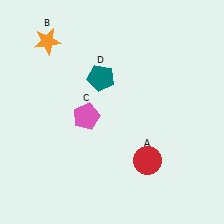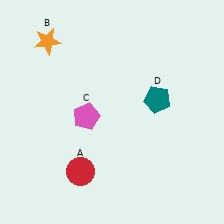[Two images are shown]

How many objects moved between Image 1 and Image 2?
2 objects moved between the two images.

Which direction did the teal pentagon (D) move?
The teal pentagon (D) moved right.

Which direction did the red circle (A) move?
The red circle (A) moved left.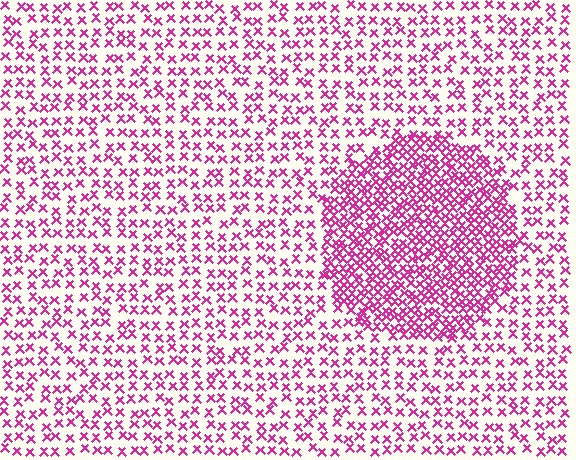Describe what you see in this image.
The image contains small magenta elements arranged at two different densities. A circle-shaped region is visible where the elements are more densely packed than the surrounding area.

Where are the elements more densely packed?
The elements are more densely packed inside the circle boundary.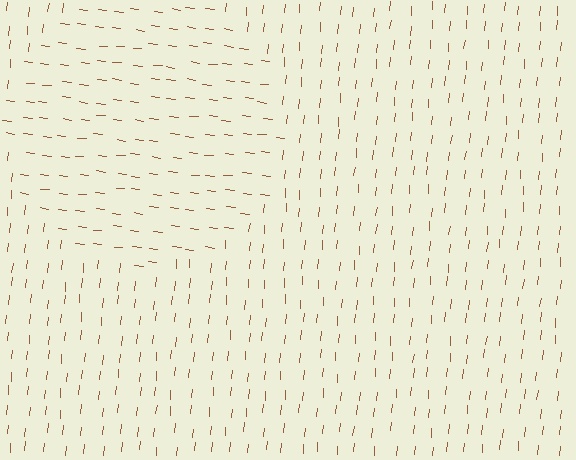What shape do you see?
I see a circle.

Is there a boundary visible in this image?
Yes, there is a texture boundary formed by a change in line orientation.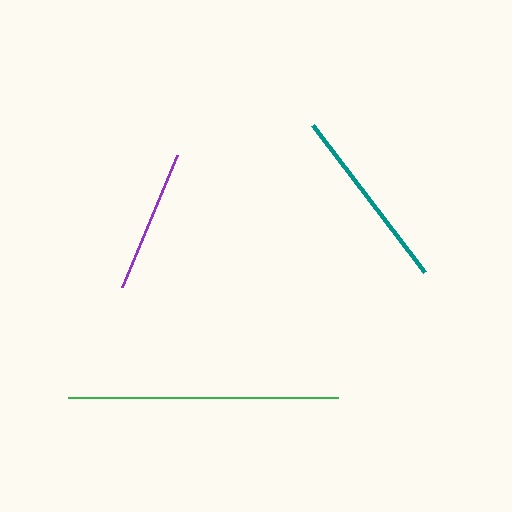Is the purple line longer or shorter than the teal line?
The teal line is longer than the purple line.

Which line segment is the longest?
The green line is the longest at approximately 269 pixels.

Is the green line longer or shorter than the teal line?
The green line is longer than the teal line.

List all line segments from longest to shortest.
From longest to shortest: green, teal, purple.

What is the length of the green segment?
The green segment is approximately 269 pixels long.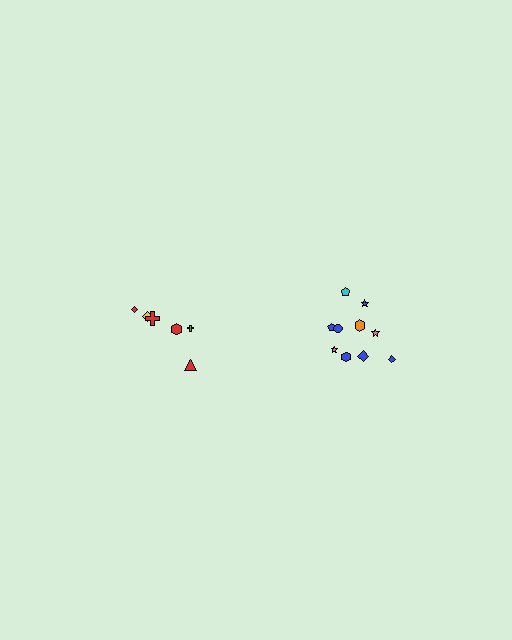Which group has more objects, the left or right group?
The right group.